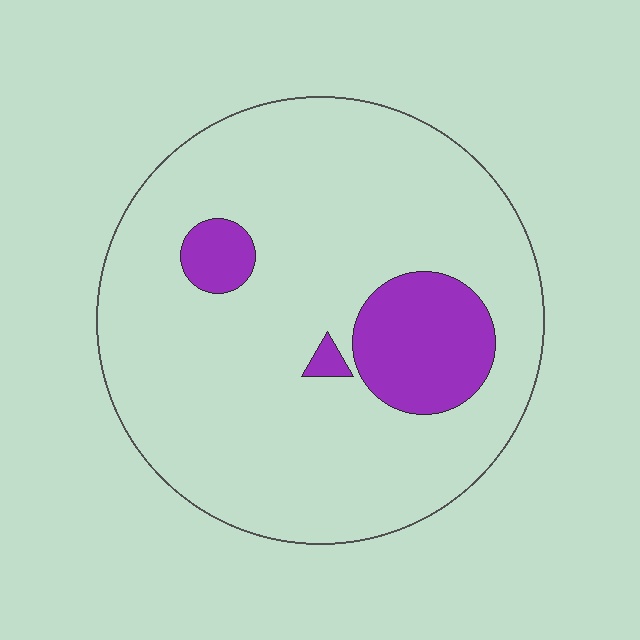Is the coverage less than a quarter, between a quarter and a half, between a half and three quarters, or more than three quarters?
Less than a quarter.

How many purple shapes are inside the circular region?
3.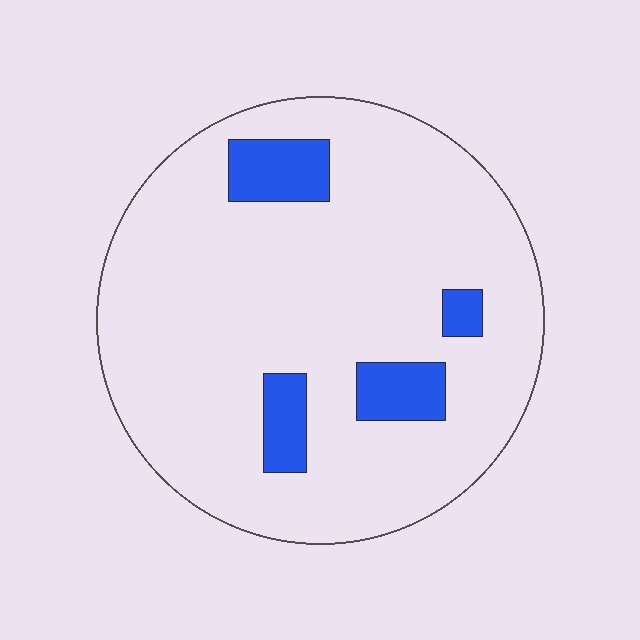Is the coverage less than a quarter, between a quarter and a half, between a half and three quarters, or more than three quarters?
Less than a quarter.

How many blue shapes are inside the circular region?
4.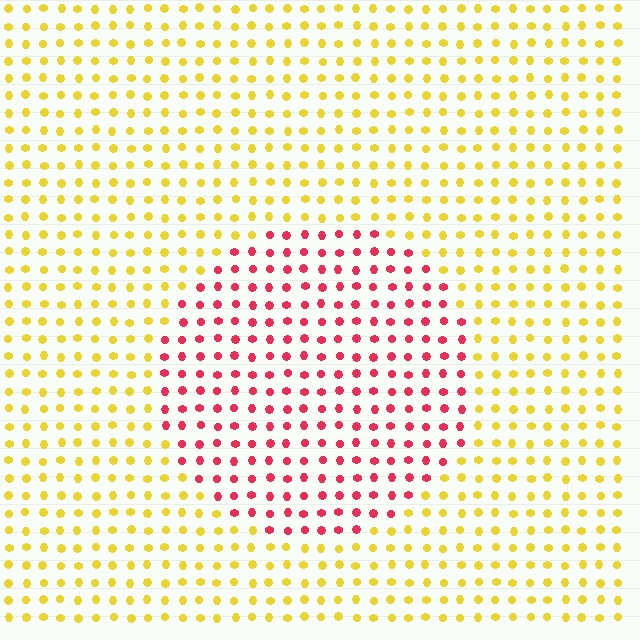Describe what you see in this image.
The image is filled with small yellow elements in a uniform arrangement. A circle-shaped region is visible where the elements are tinted to a slightly different hue, forming a subtle color boundary.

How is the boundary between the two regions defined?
The boundary is defined purely by a slight shift in hue (about 68 degrees). Spacing, size, and orientation are identical on both sides.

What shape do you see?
I see a circle.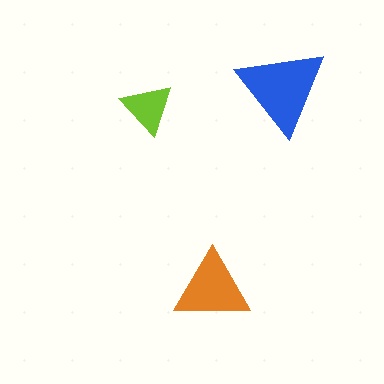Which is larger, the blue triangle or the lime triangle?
The blue one.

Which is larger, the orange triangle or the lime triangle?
The orange one.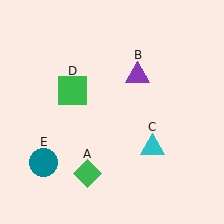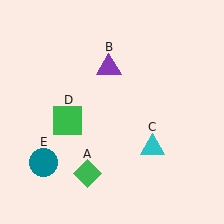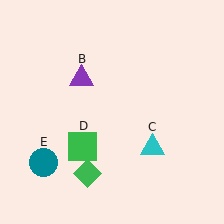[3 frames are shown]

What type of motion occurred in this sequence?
The purple triangle (object B), green square (object D) rotated counterclockwise around the center of the scene.